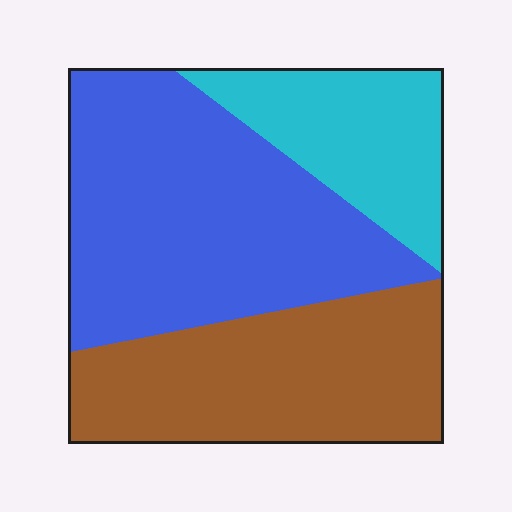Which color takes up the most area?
Blue, at roughly 45%.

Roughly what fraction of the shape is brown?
Brown takes up between a quarter and a half of the shape.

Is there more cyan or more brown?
Brown.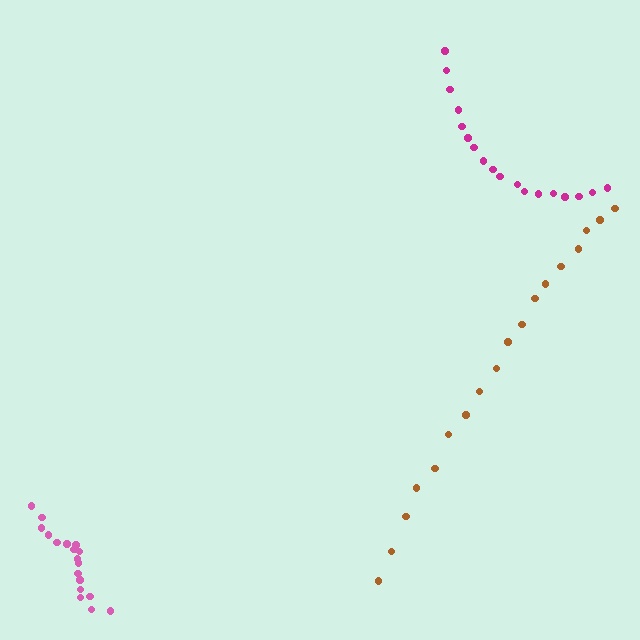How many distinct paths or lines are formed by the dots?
There are 3 distinct paths.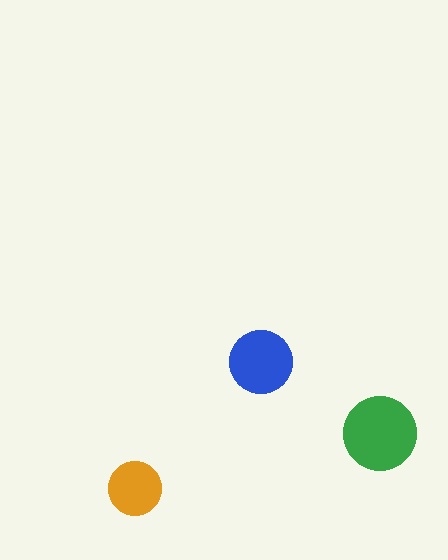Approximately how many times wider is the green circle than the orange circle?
About 1.5 times wider.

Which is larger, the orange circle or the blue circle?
The blue one.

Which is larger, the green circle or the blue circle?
The green one.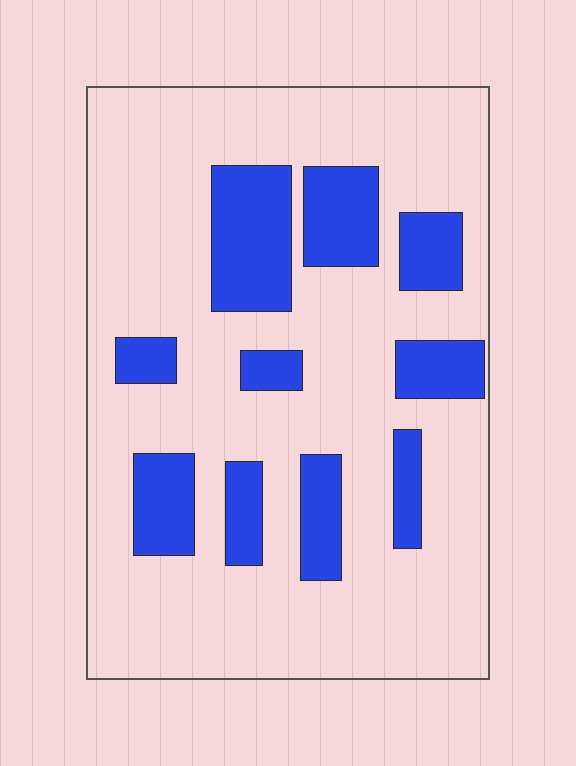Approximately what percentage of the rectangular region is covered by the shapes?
Approximately 25%.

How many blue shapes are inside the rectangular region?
10.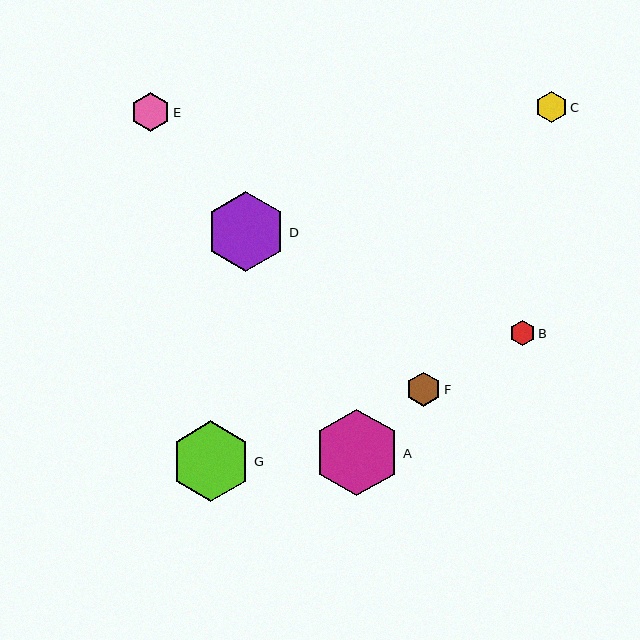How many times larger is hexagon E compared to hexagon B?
Hexagon E is approximately 1.6 times the size of hexagon B.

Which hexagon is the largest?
Hexagon A is the largest with a size of approximately 87 pixels.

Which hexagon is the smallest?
Hexagon B is the smallest with a size of approximately 25 pixels.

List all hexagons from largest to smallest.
From largest to smallest: A, D, G, E, F, C, B.